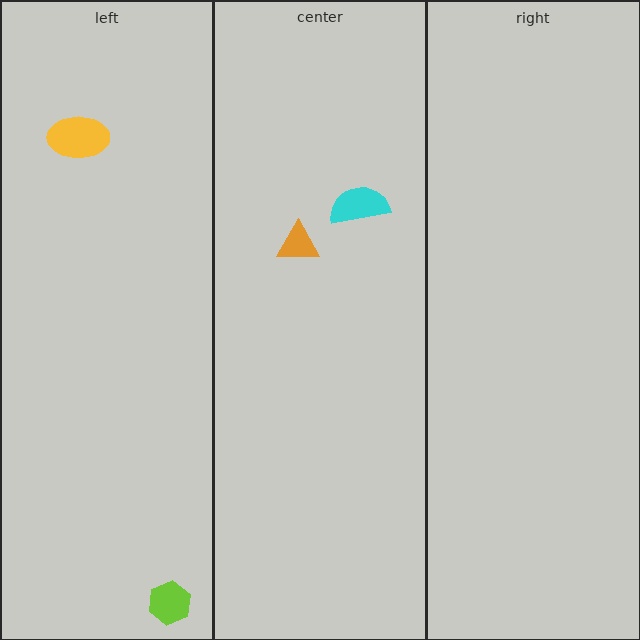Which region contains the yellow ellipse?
The left region.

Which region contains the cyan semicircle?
The center region.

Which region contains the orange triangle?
The center region.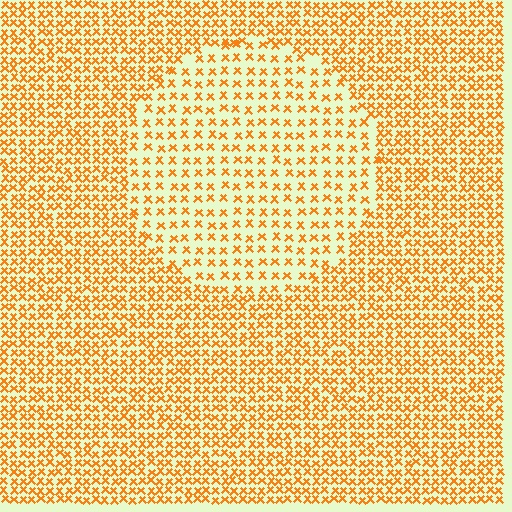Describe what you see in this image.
The image contains small orange elements arranged at two different densities. A circle-shaped region is visible where the elements are less densely packed than the surrounding area.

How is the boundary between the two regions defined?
The boundary is defined by a change in element density (approximately 2.0x ratio). All elements are the same color, size, and shape.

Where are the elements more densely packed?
The elements are more densely packed outside the circle boundary.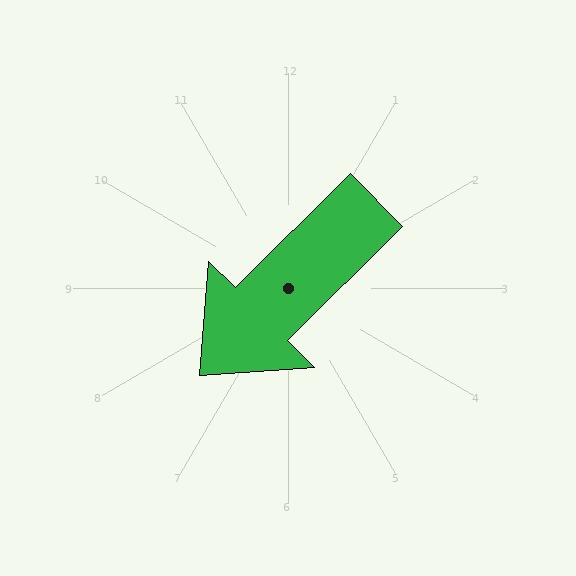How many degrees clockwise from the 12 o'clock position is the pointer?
Approximately 225 degrees.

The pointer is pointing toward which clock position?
Roughly 8 o'clock.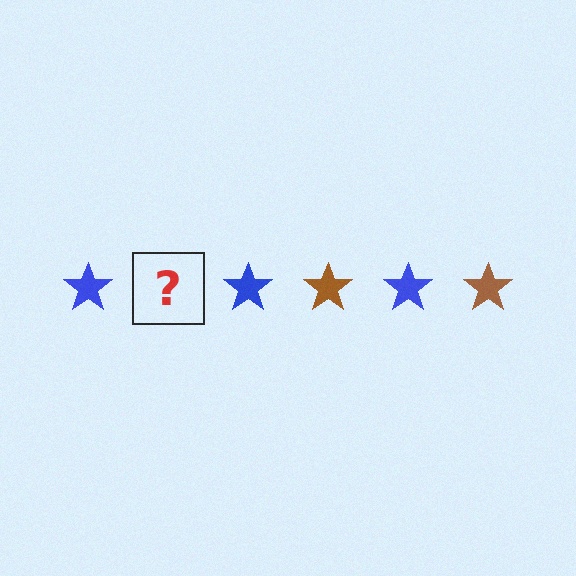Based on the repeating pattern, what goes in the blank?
The blank should be a brown star.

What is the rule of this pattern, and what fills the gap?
The rule is that the pattern cycles through blue, brown stars. The gap should be filled with a brown star.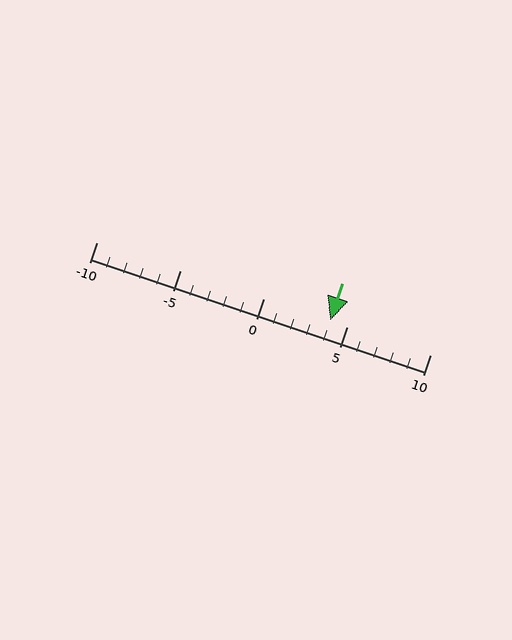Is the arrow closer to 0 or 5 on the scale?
The arrow is closer to 5.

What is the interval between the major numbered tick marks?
The major tick marks are spaced 5 units apart.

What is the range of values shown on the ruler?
The ruler shows values from -10 to 10.